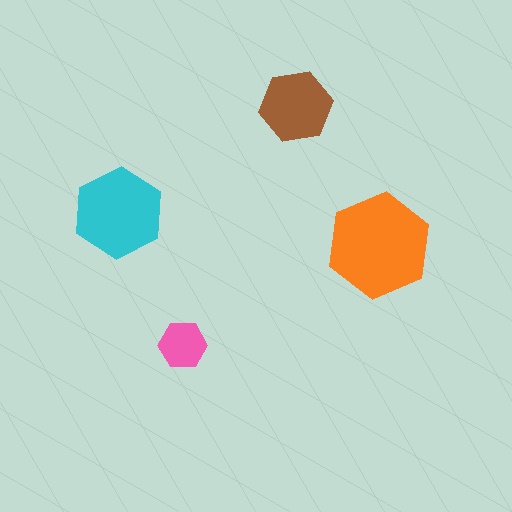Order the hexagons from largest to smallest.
the orange one, the cyan one, the brown one, the pink one.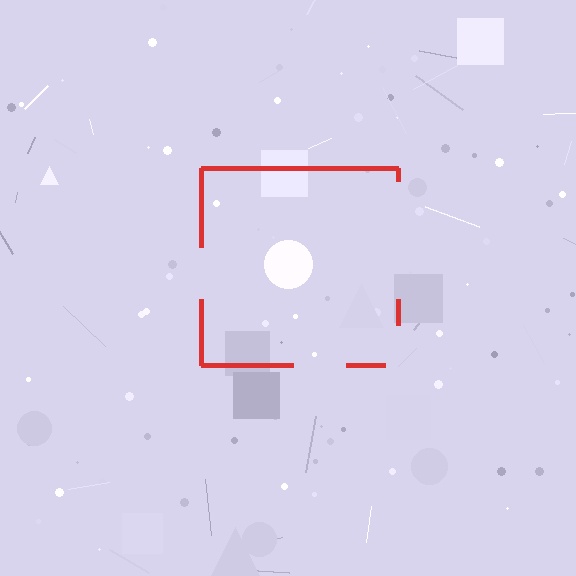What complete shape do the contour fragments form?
The contour fragments form a square.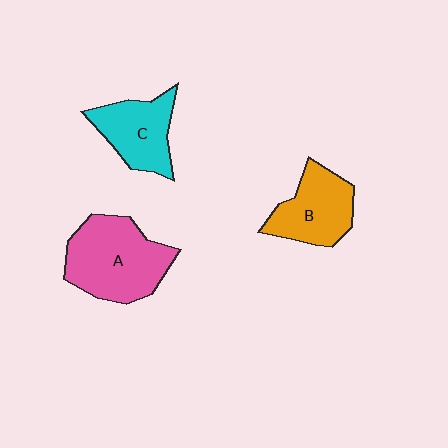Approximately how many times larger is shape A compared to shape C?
Approximately 1.5 times.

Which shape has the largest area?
Shape A (pink).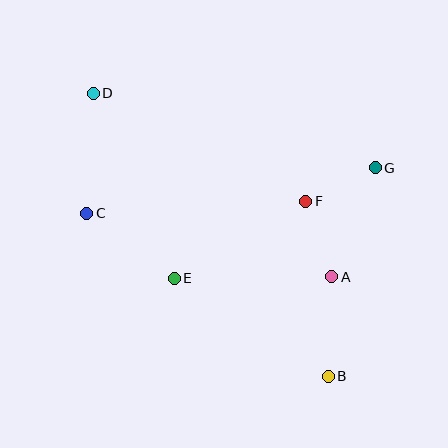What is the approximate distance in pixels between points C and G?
The distance between C and G is approximately 292 pixels.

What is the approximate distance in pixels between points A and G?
The distance between A and G is approximately 117 pixels.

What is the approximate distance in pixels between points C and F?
The distance between C and F is approximately 219 pixels.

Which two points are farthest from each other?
Points B and D are farthest from each other.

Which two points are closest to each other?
Points F and G are closest to each other.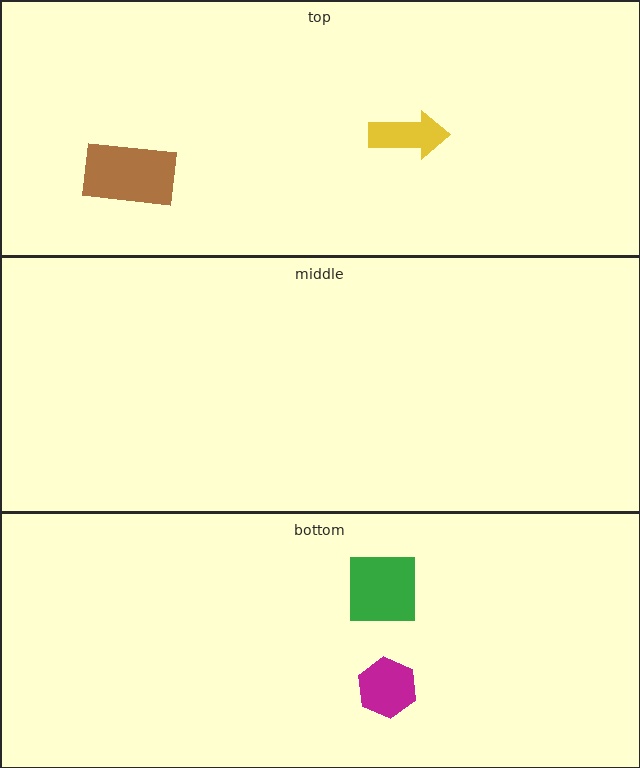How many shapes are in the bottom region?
2.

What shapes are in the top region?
The yellow arrow, the brown rectangle.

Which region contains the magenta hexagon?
The bottom region.